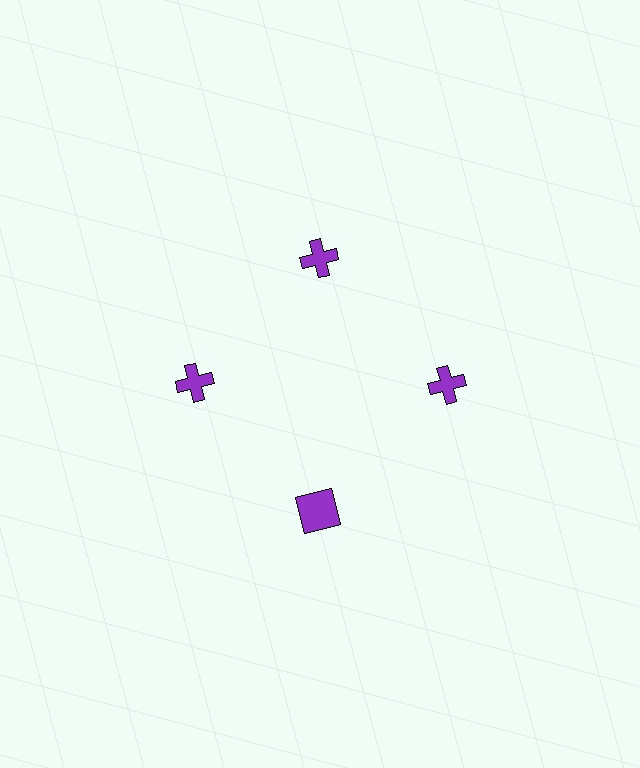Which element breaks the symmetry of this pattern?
The purple square at roughly the 6 o'clock position breaks the symmetry. All other shapes are purple crosses.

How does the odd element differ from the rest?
It has a different shape: square instead of cross.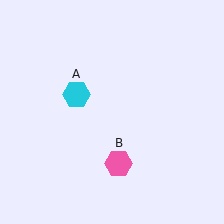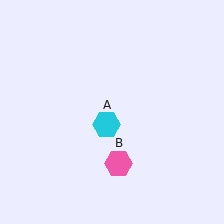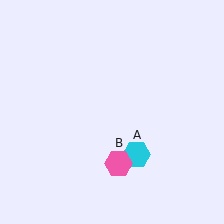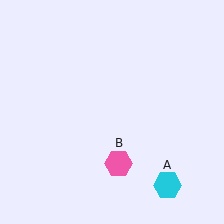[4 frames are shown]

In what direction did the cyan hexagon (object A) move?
The cyan hexagon (object A) moved down and to the right.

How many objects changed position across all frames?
1 object changed position: cyan hexagon (object A).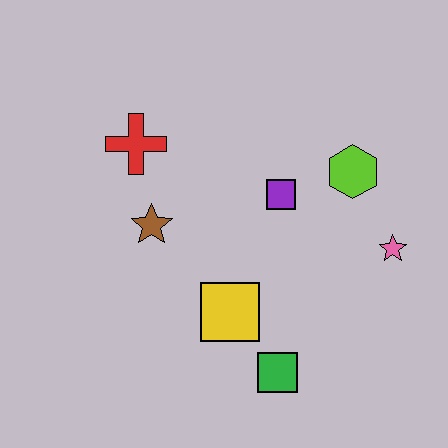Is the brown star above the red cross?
No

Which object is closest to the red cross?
The brown star is closest to the red cross.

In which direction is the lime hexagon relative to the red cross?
The lime hexagon is to the right of the red cross.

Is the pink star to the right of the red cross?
Yes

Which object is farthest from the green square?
The red cross is farthest from the green square.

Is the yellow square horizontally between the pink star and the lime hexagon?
No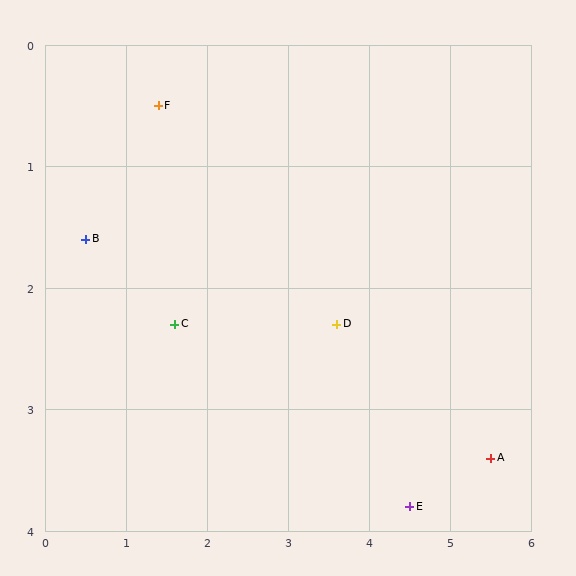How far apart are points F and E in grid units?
Points F and E are about 4.5 grid units apart.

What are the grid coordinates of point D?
Point D is at approximately (3.6, 2.3).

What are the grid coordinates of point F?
Point F is at approximately (1.4, 0.5).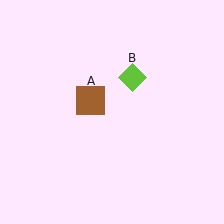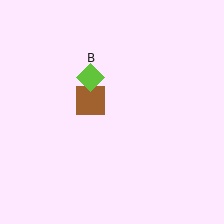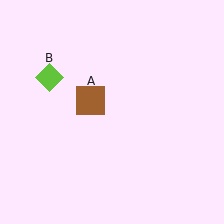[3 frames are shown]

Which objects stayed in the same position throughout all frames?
Brown square (object A) remained stationary.